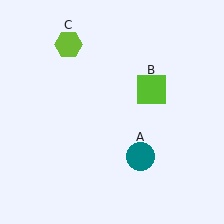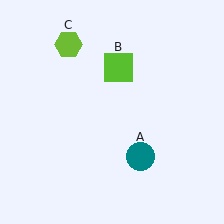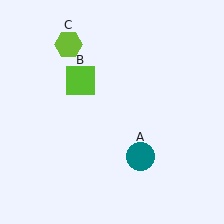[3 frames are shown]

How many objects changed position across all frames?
1 object changed position: lime square (object B).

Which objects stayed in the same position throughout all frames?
Teal circle (object A) and lime hexagon (object C) remained stationary.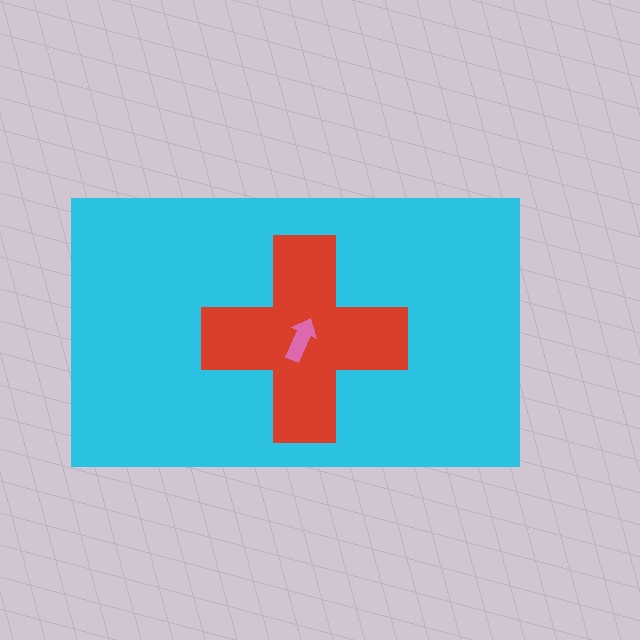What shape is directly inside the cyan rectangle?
The red cross.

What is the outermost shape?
The cyan rectangle.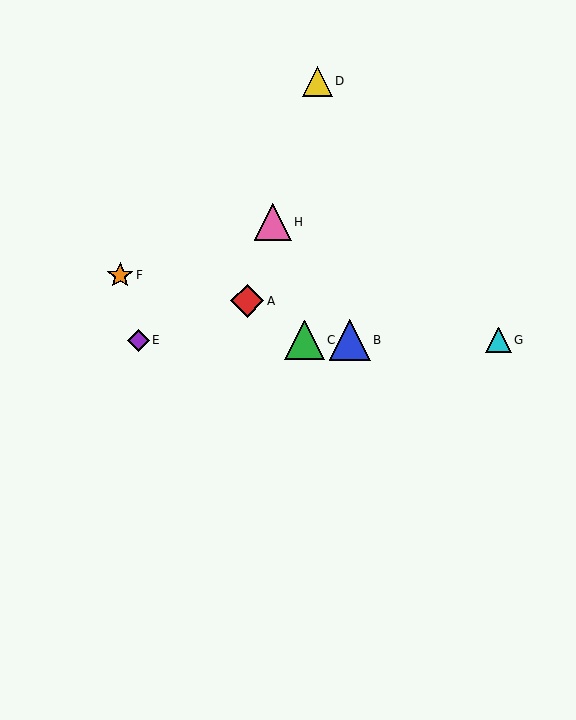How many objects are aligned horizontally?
4 objects (B, C, E, G) are aligned horizontally.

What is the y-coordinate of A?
Object A is at y≈301.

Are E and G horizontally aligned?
Yes, both are at y≈340.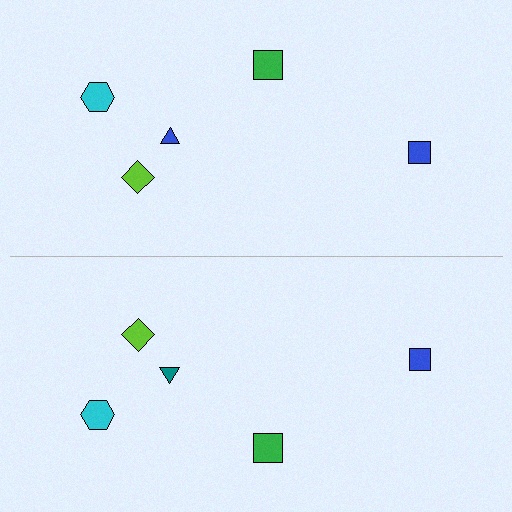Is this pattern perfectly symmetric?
No, the pattern is not perfectly symmetric. The teal triangle on the bottom side breaks the symmetry — its mirror counterpart is blue.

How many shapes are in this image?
There are 10 shapes in this image.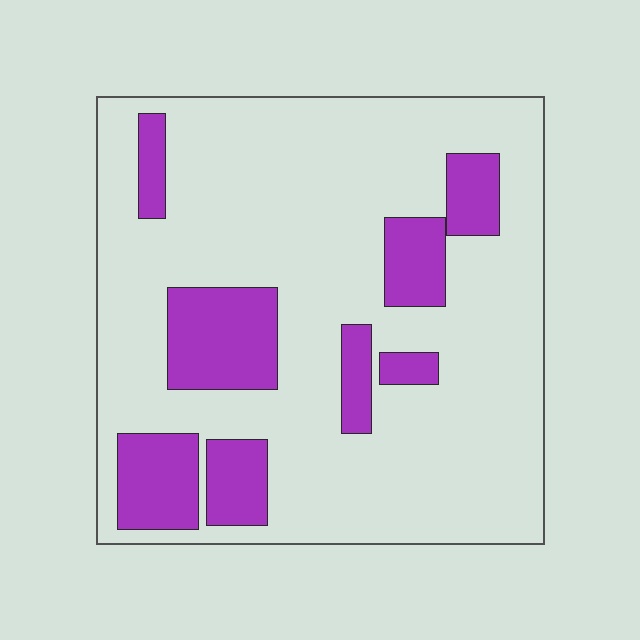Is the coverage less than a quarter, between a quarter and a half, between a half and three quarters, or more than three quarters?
Less than a quarter.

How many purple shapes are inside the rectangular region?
8.